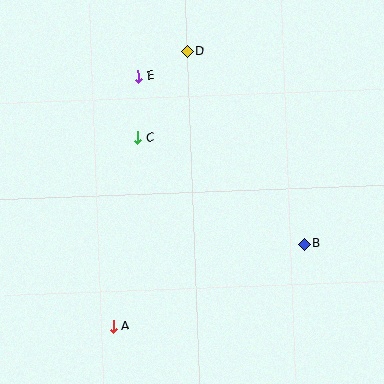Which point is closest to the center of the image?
Point C at (138, 138) is closest to the center.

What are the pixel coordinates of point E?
Point E is at (139, 76).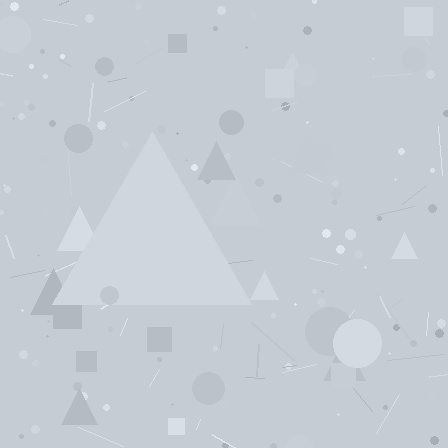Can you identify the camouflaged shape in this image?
The camouflaged shape is a triangle.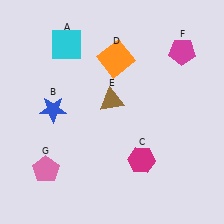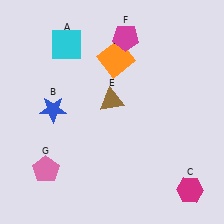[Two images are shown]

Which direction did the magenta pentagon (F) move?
The magenta pentagon (F) moved left.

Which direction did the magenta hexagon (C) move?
The magenta hexagon (C) moved right.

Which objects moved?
The objects that moved are: the magenta hexagon (C), the magenta pentagon (F).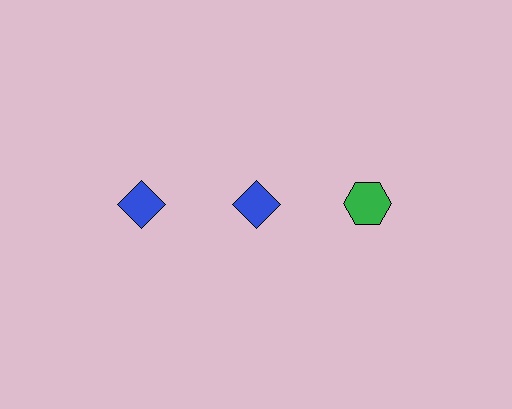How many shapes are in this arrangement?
There are 3 shapes arranged in a grid pattern.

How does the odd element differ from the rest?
It differs in both color (green instead of blue) and shape (hexagon instead of diamond).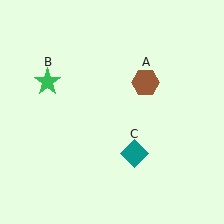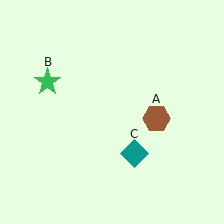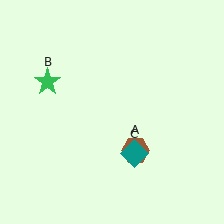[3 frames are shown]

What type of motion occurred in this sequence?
The brown hexagon (object A) rotated clockwise around the center of the scene.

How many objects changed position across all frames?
1 object changed position: brown hexagon (object A).